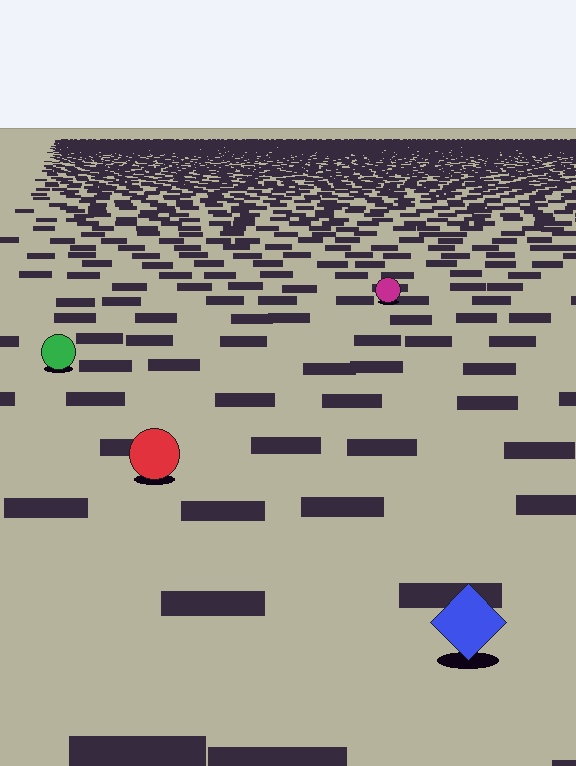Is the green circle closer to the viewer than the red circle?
No. The red circle is closer — you can tell from the texture gradient: the ground texture is coarser near it.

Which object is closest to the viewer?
The blue diamond is closest. The texture marks near it are larger and more spread out.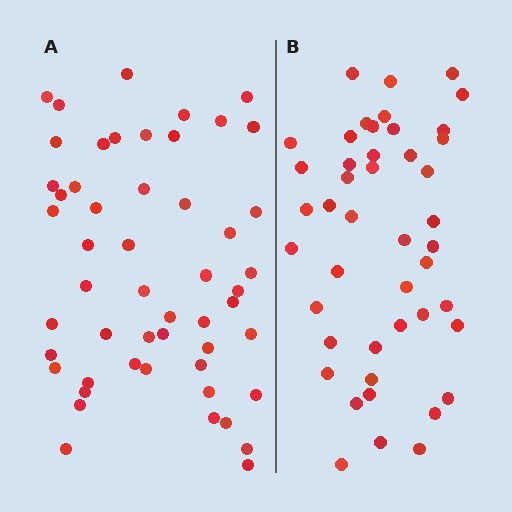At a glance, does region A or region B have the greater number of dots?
Region A (the left region) has more dots.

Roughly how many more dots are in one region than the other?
Region A has roughly 8 or so more dots than region B.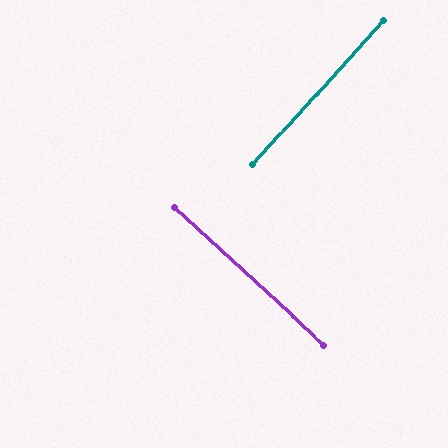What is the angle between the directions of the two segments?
Approximately 89 degrees.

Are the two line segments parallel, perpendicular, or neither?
Perpendicular — they meet at approximately 89°.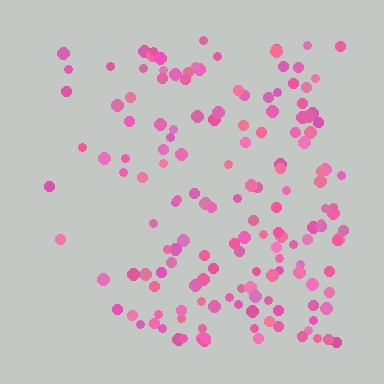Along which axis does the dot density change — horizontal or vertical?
Horizontal.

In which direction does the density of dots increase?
From left to right, with the right side densest.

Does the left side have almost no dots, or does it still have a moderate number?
Still a moderate number, just noticeably fewer than the right.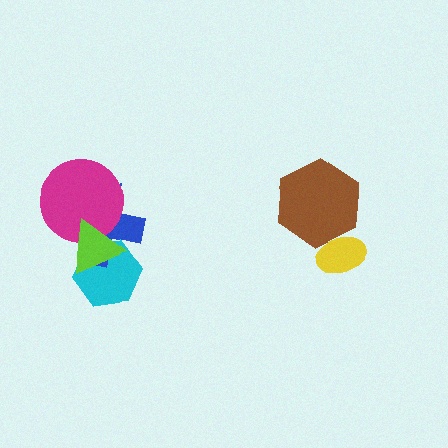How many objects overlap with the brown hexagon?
1 object overlaps with the brown hexagon.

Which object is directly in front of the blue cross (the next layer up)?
The magenta circle is directly in front of the blue cross.